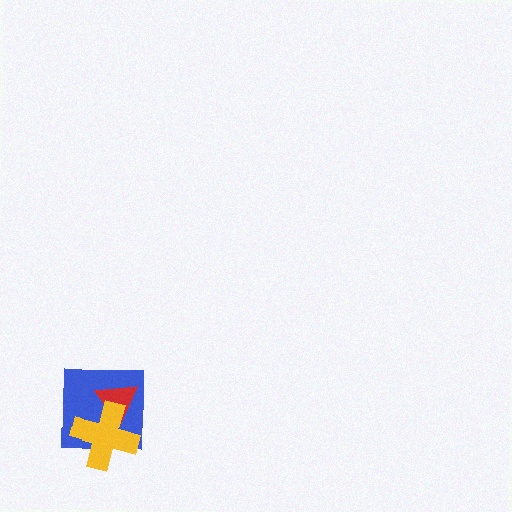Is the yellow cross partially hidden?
No, no other shape covers it.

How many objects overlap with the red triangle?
2 objects overlap with the red triangle.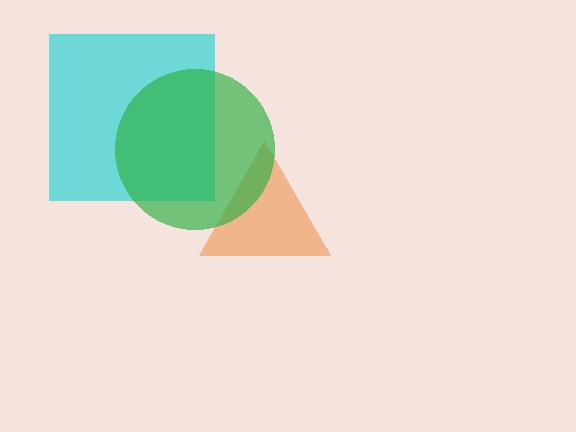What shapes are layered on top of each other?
The layered shapes are: an orange triangle, a cyan square, a green circle.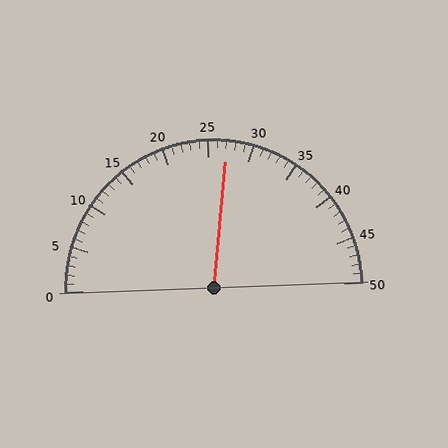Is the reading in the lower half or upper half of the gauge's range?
The reading is in the upper half of the range (0 to 50).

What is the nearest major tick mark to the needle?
The nearest major tick mark is 25.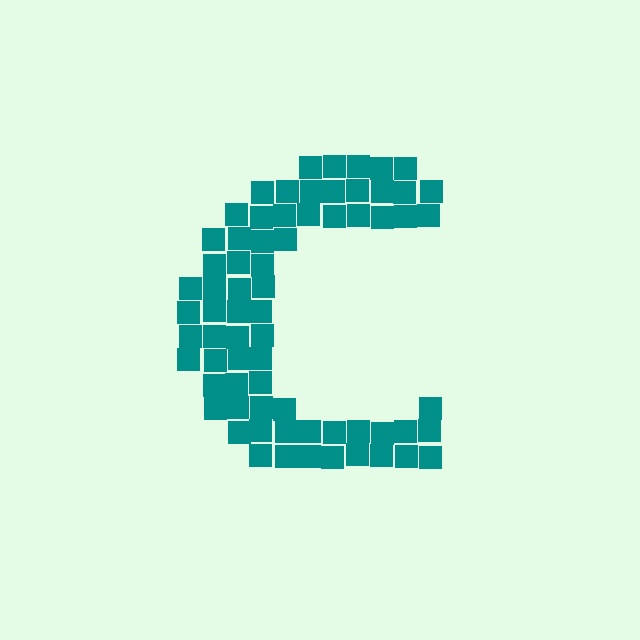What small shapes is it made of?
It is made of small squares.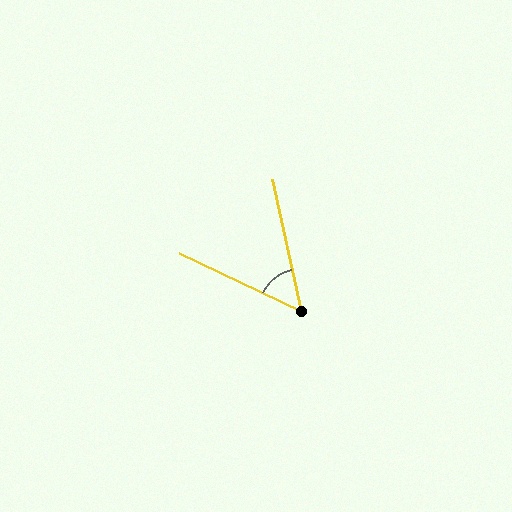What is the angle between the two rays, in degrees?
Approximately 52 degrees.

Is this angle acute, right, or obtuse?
It is acute.